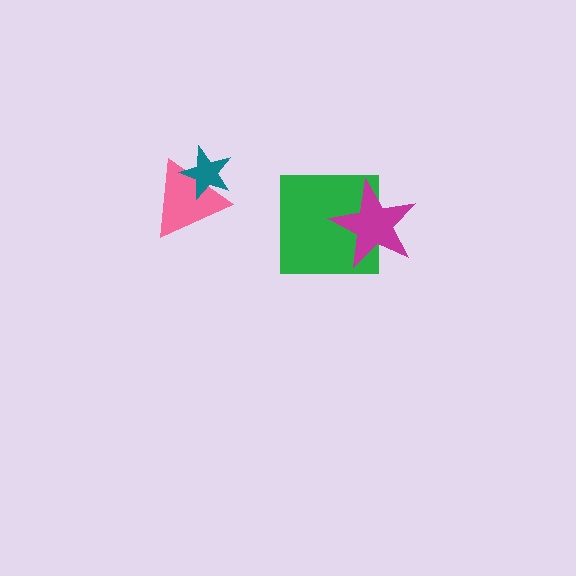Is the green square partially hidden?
Yes, it is partially covered by another shape.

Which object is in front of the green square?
The magenta star is in front of the green square.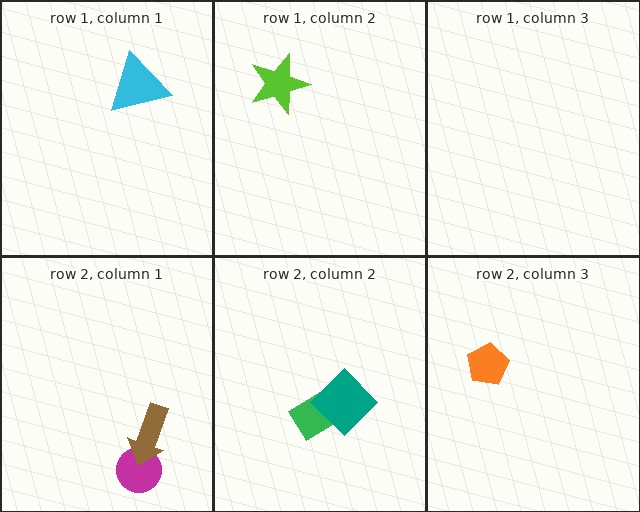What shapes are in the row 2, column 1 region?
The magenta circle, the brown arrow.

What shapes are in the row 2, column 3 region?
The orange pentagon.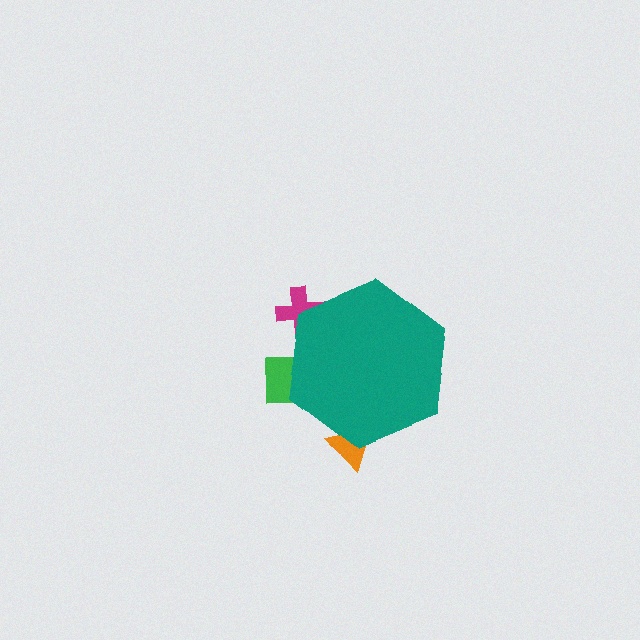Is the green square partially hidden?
Yes, the green square is partially hidden behind the teal hexagon.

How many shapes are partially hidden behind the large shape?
3 shapes are partially hidden.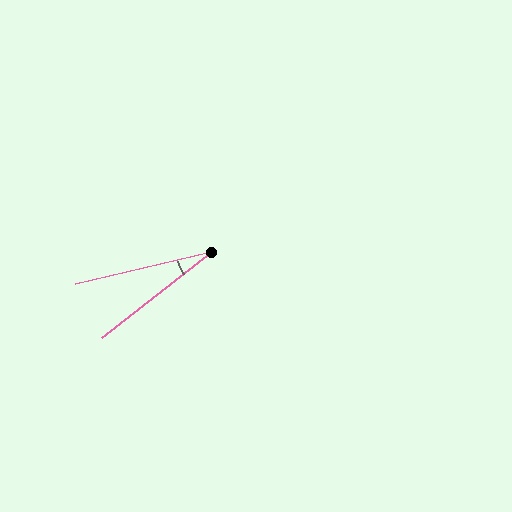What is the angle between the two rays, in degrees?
Approximately 25 degrees.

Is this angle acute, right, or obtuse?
It is acute.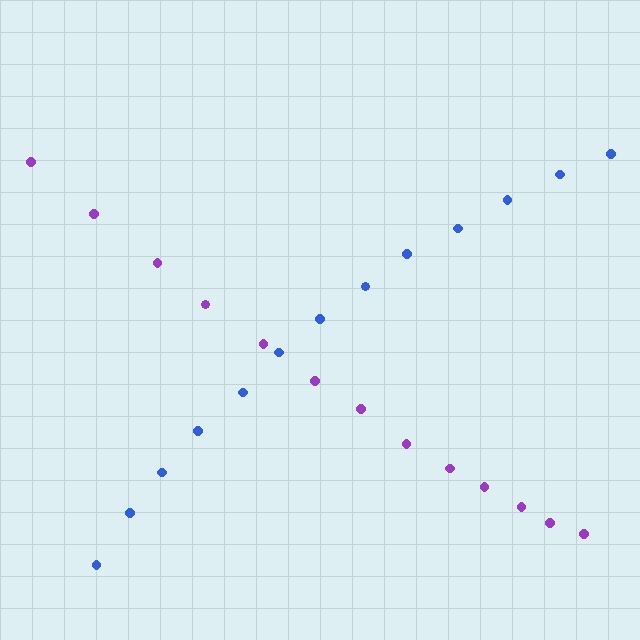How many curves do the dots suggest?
There are 2 distinct paths.